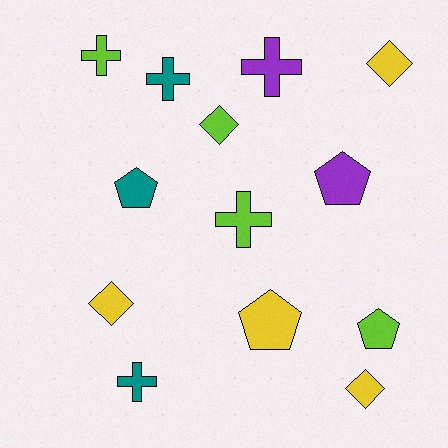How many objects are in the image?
There are 13 objects.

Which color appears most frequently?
Yellow, with 4 objects.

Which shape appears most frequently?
Cross, with 5 objects.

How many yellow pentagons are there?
There is 1 yellow pentagon.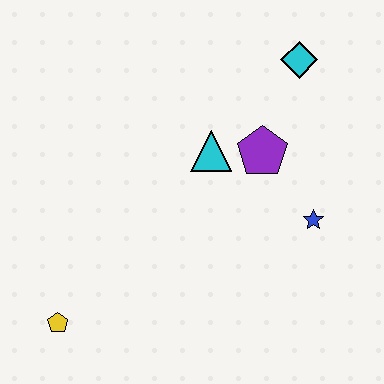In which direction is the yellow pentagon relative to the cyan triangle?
The yellow pentagon is below the cyan triangle.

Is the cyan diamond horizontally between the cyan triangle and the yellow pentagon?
No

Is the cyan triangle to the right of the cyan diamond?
No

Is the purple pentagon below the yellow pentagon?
No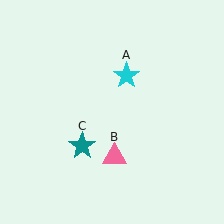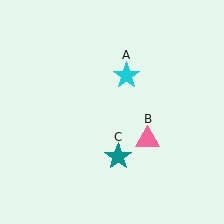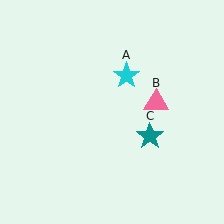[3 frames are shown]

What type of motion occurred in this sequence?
The pink triangle (object B), teal star (object C) rotated counterclockwise around the center of the scene.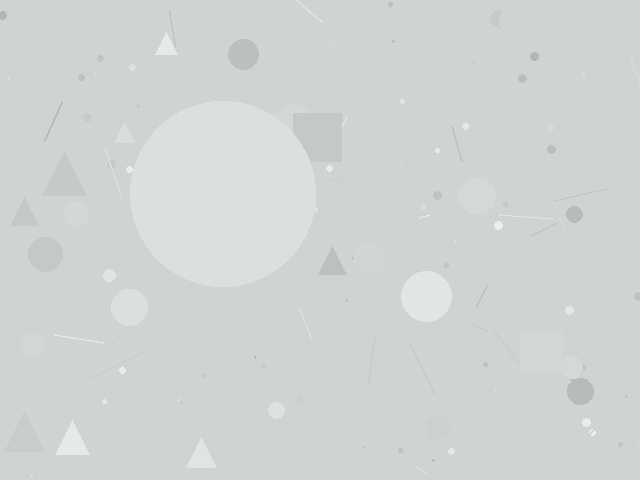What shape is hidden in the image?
A circle is hidden in the image.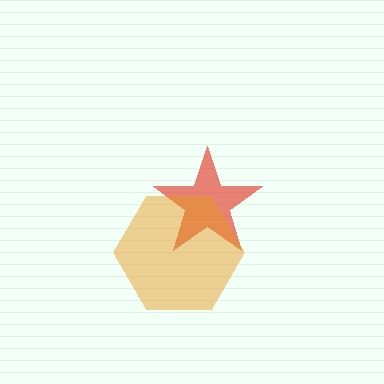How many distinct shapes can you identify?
There are 2 distinct shapes: a red star, an orange hexagon.